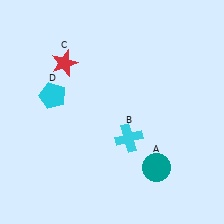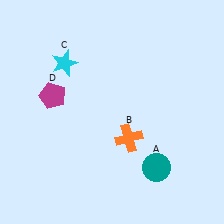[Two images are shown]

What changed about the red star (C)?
In Image 1, C is red. In Image 2, it changed to cyan.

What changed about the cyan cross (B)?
In Image 1, B is cyan. In Image 2, it changed to orange.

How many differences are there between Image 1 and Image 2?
There are 3 differences between the two images.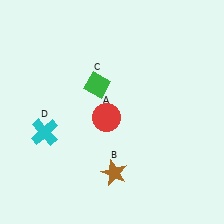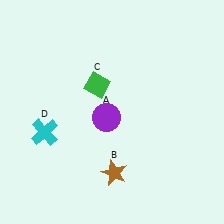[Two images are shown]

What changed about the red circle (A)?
In Image 1, A is red. In Image 2, it changed to purple.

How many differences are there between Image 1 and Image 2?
There is 1 difference between the two images.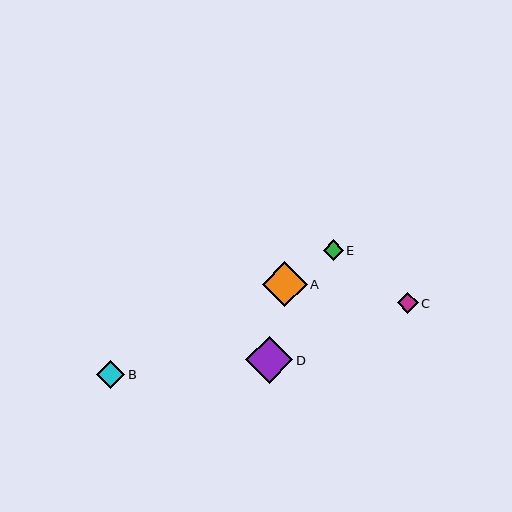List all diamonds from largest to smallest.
From largest to smallest: D, A, B, C, E.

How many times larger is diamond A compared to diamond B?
Diamond A is approximately 1.6 times the size of diamond B.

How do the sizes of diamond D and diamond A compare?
Diamond D and diamond A are approximately the same size.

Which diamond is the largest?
Diamond D is the largest with a size of approximately 47 pixels.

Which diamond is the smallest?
Diamond E is the smallest with a size of approximately 20 pixels.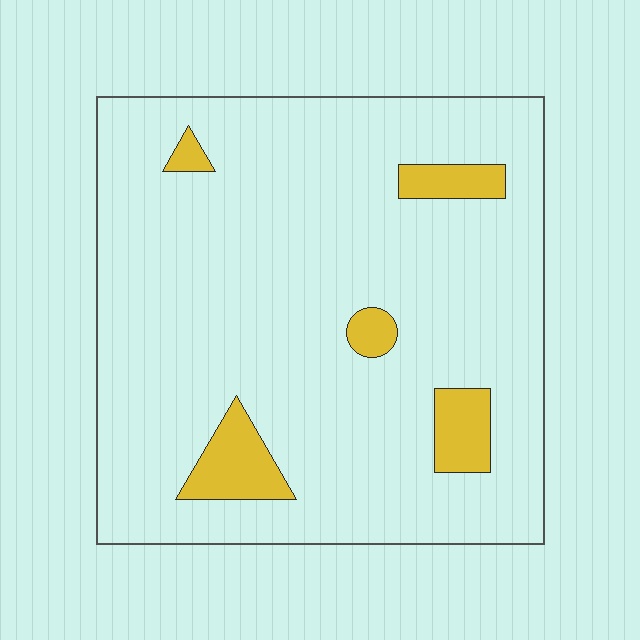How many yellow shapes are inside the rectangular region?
5.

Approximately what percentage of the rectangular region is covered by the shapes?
Approximately 10%.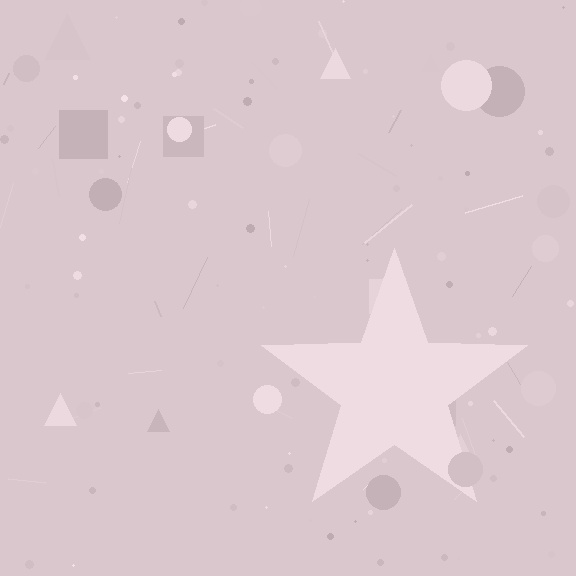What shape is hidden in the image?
A star is hidden in the image.